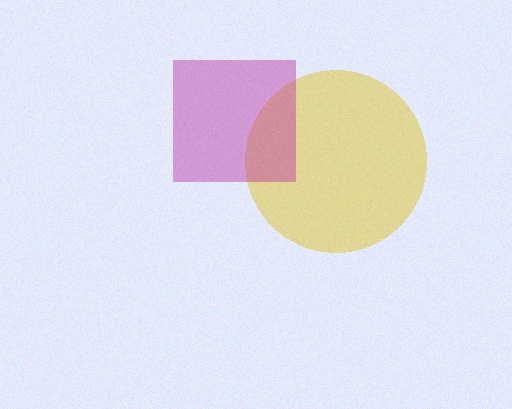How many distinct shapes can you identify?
There are 2 distinct shapes: a yellow circle, a magenta square.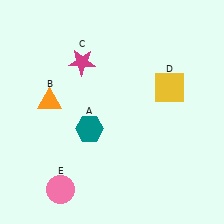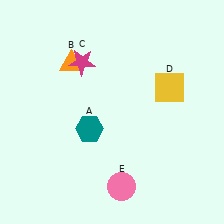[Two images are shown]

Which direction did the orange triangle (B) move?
The orange triangle (B) moved up.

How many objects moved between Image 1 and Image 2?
2 objects moved between the two images.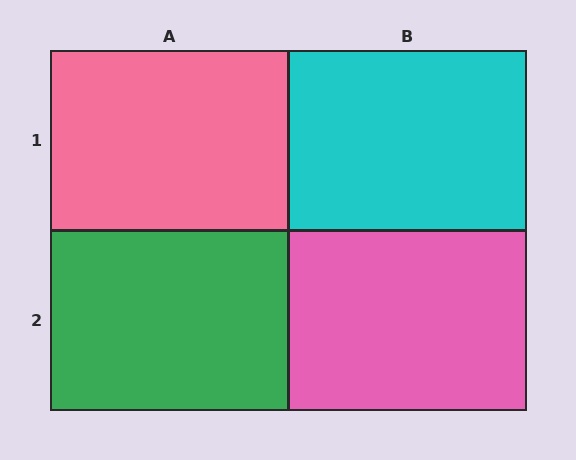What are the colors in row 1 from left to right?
Pink, cyan.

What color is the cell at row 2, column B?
Pink.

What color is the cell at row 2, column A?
Green.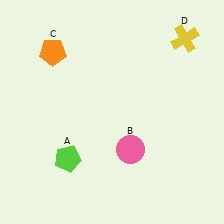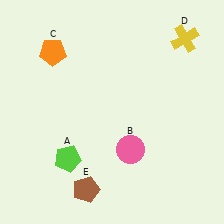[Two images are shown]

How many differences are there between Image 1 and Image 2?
There is 1 difference between the two images.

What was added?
A brown pentagon (E) was added in Image 2.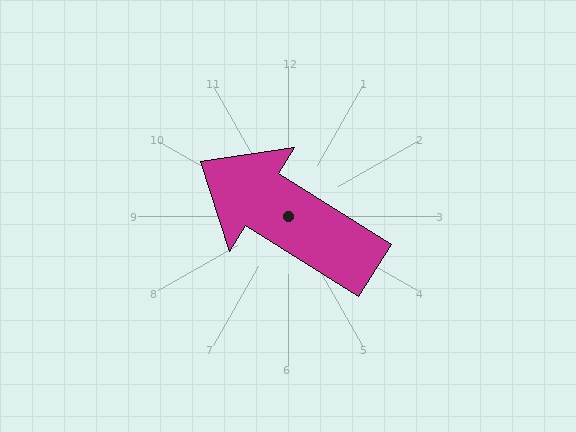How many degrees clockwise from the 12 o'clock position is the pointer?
Approximately 302 degrees.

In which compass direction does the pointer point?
Northwest.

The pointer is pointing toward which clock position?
Roughly 10 o'clock.